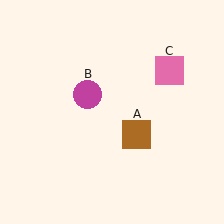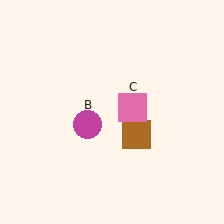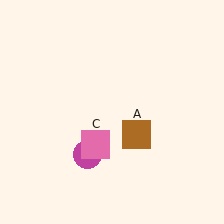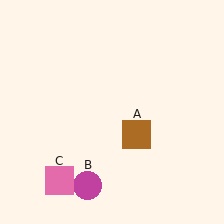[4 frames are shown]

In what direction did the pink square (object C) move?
The pink square (object C) moved down and to the left.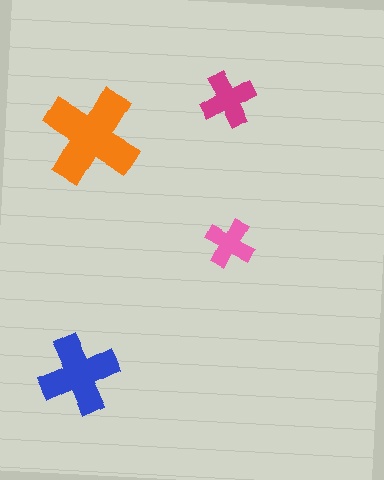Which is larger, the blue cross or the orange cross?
The orange one.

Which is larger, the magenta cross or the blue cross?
The blue one.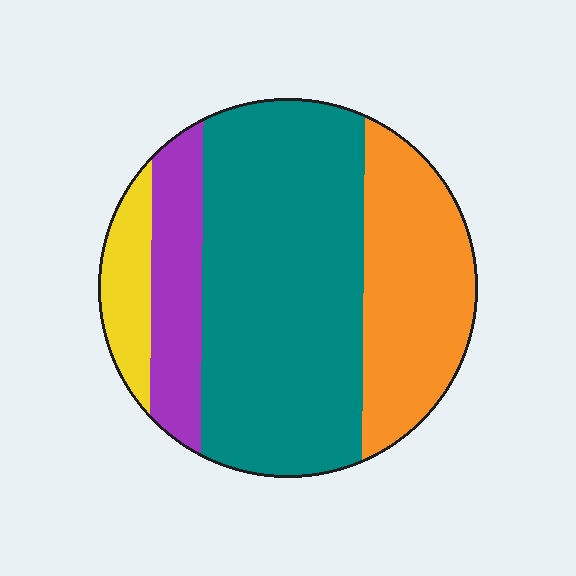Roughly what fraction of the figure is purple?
Purple covers around 15% of the figure.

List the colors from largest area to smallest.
From largest to smallest: teal, orange, purple, yellow.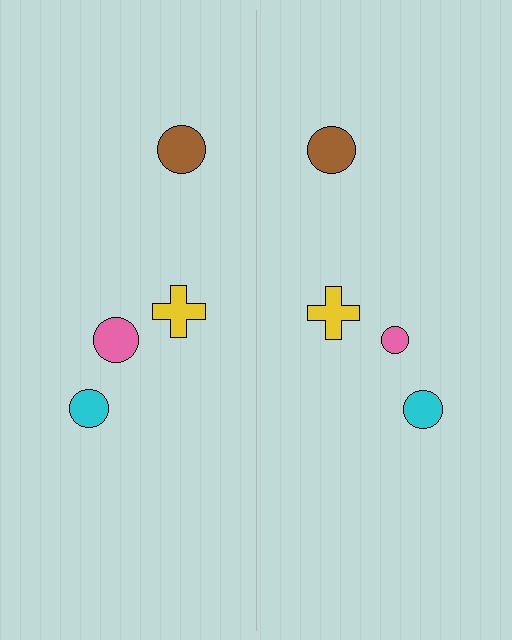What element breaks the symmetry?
The pink circle on the right side has a different size than its mirror counterpart.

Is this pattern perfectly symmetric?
No, the pattern is not perfectly symmetric. The pink circle on the right side has a different size than its mirror counterpart.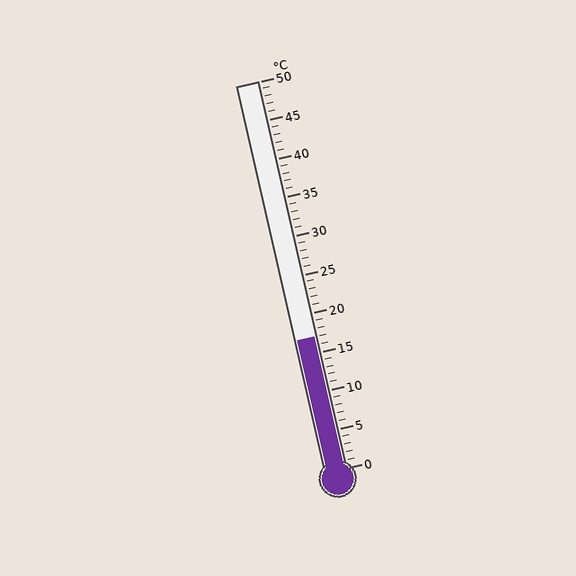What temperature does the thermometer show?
The thermometer shows approximately 17°C.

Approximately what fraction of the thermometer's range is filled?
The thermometer is filled to approximately 35% of its range.